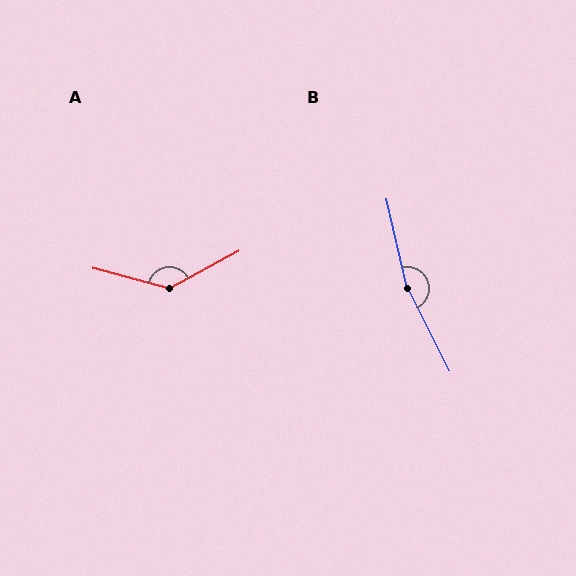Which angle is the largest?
B, at approximately 166 degrees.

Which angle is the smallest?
A, at approximately 137 degrees.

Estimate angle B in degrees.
Approximately 166 degrees.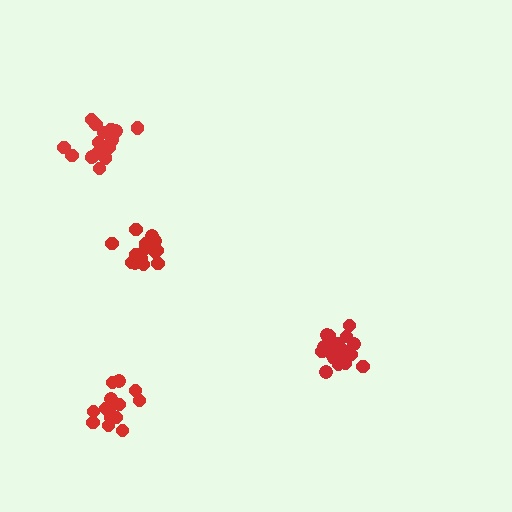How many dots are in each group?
Group 1: 19 dots, Group 2: 15 dots, Group 3: 15 dots, Group 4: 17 dots (66 total).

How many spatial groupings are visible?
There are 4 spatial groupings.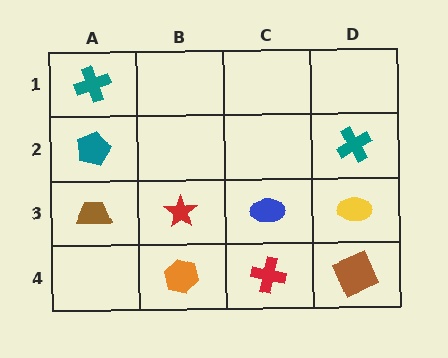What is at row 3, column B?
A red star.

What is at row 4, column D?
A brown square.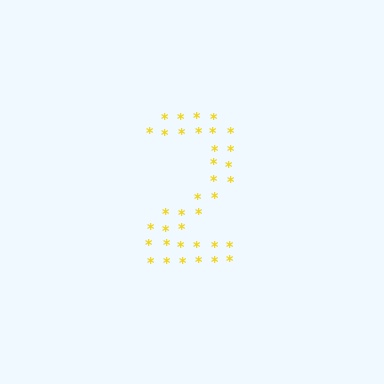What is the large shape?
The large shape is the digit 2.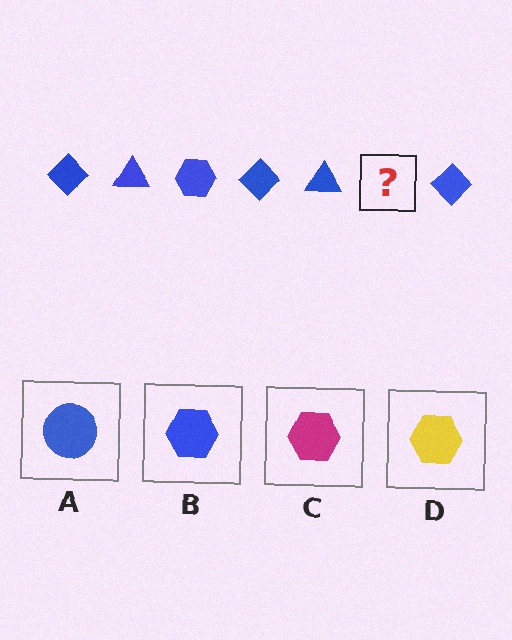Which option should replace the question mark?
Option B.